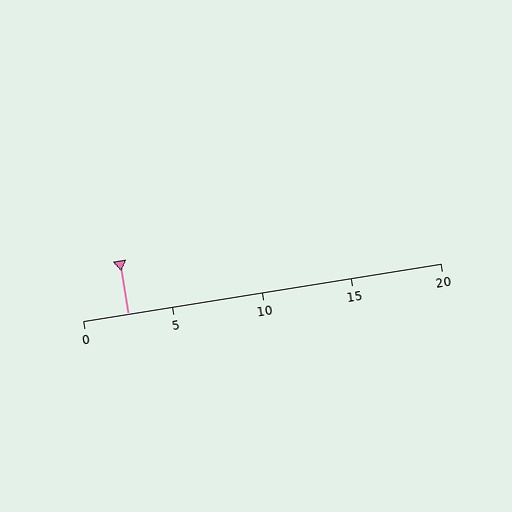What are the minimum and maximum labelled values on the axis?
The axis runs from 0 to 20.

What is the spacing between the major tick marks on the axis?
The major ticks are spaced 5 apart.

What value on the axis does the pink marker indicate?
The marker indicates approximately 2.5.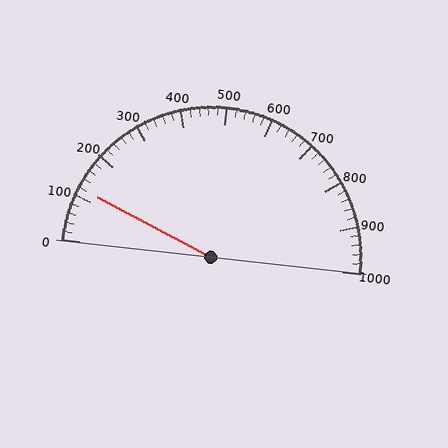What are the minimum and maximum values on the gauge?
The gauge ranges from 0 to 1000.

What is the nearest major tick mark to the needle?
The nearest major tick mark is 100.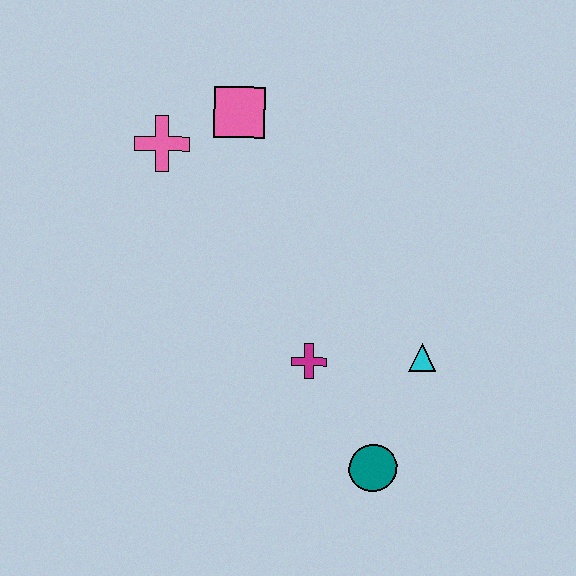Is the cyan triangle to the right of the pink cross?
Yes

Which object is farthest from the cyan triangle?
The pink cross is farthest from the cyan triangle.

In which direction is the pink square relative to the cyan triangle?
The pink square is above the cyan triangle.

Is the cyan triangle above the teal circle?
Yes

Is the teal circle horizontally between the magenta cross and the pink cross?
No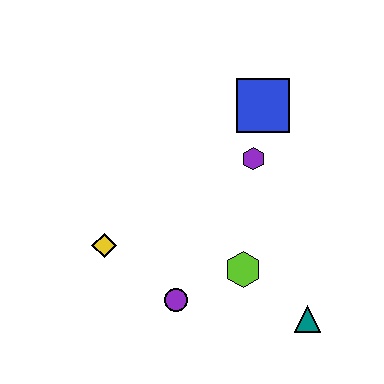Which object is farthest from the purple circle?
The blue square is farthest from the purple circle.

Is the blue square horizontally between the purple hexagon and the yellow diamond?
No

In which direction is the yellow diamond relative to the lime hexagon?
The yellow diamond is to the left of the lime hexagon.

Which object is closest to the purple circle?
The lime hexagon is closest to the purple circle.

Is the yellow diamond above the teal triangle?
Yes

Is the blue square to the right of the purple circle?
Yes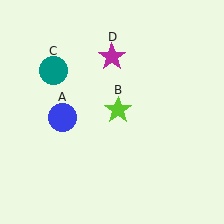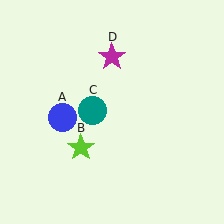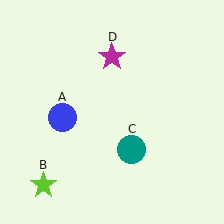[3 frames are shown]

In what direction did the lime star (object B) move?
The lime star (object B) moved down and to the left.